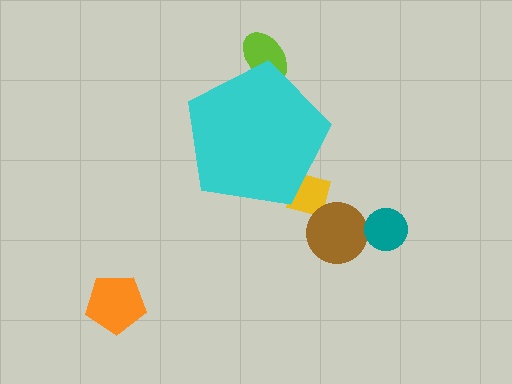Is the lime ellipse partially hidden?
Yes, the lime ellipse is partially hidden behind the cyan pentagon.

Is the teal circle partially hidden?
No, the teal circle is fully visible.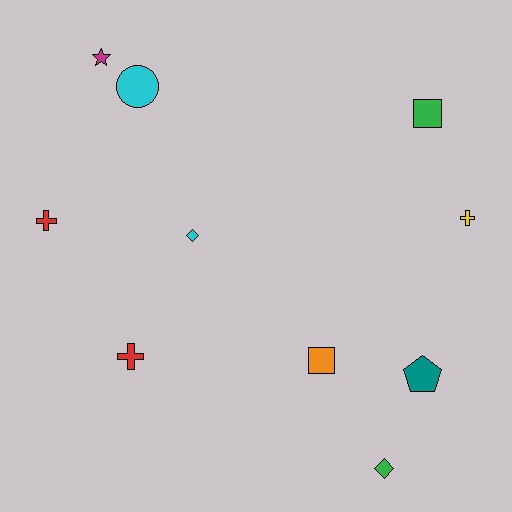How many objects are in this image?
There are 10 objects.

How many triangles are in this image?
There are no triangles.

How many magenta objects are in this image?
There is 1 magenta object.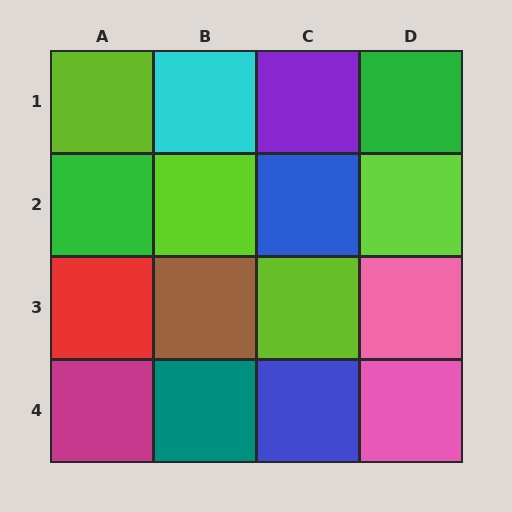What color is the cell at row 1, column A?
Lime.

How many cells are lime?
4 cells are lime.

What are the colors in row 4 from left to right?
Magenta, teal, blue, pink.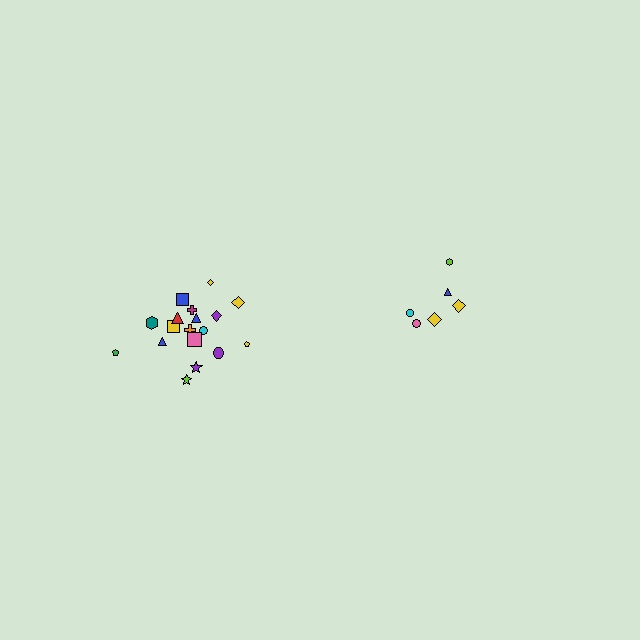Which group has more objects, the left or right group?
The left group.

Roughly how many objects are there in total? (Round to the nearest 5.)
Roughly 25 objects in total.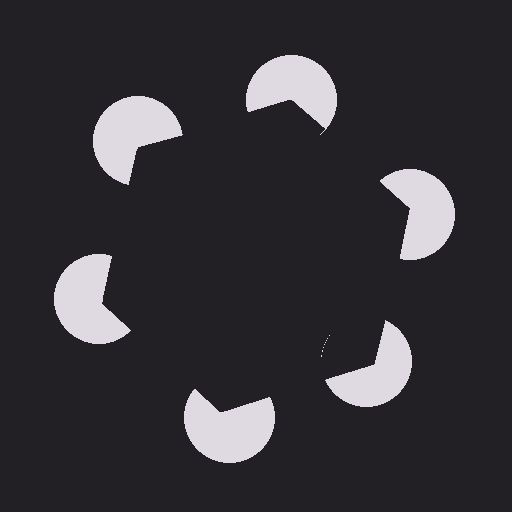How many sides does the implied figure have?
6 sides.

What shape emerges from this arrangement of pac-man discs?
An illusory hexagon — its edges are inferred from the aligned wedge cuts in the pac-man discs, not physically drawn.